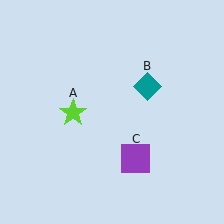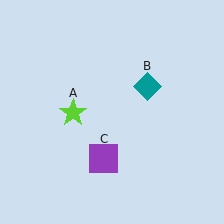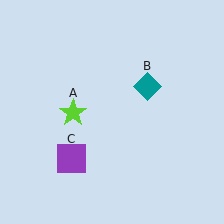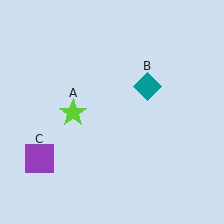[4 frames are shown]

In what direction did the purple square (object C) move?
The purple square (object C) moved left.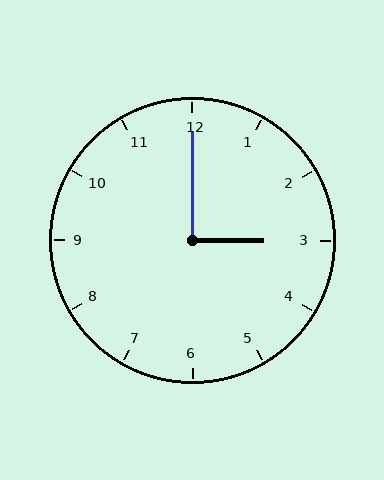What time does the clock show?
3:00.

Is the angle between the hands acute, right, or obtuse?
It is right.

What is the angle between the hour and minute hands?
Approximately 90 degrees.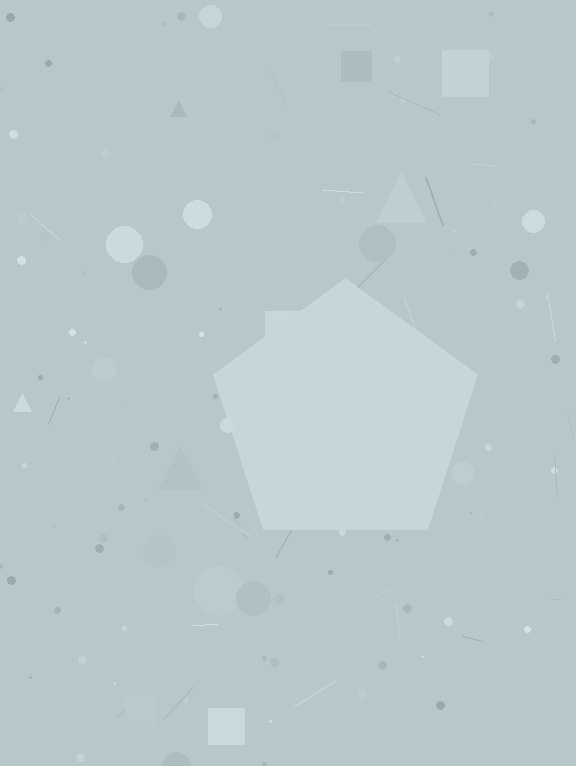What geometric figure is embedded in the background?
A pentagon is embedded in the background.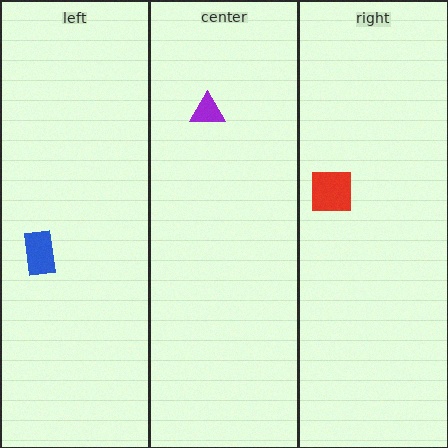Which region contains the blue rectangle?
The left region.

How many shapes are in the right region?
1.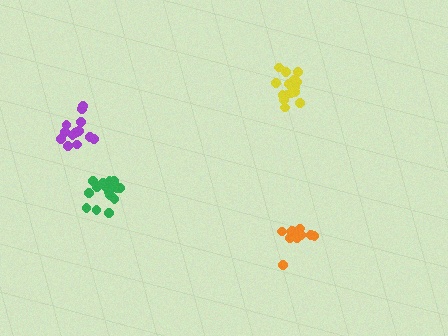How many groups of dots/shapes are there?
There are 4 groups.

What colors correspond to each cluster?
The clusters are colored: orange, yellow, purple, green.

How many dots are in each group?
Group 1: 11 dots, Group 2: 17 dots, Group 3: 14 dots, Group 4: 17 dots (59 total).